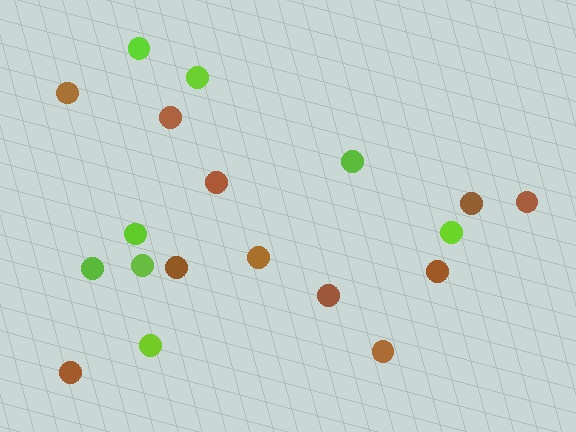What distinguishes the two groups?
There are 2 groups: one group of lime circles (8) and one group of brown circles (11).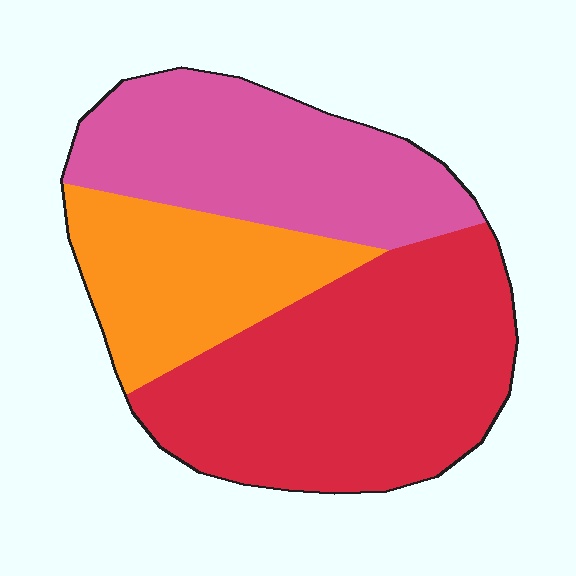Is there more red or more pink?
Red.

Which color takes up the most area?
Red, at roughly 45%.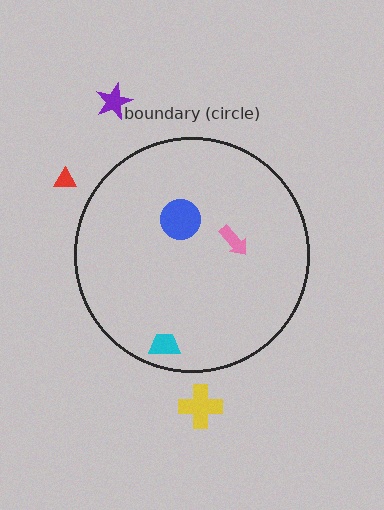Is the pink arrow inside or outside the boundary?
Inside.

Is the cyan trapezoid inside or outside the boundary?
Inside.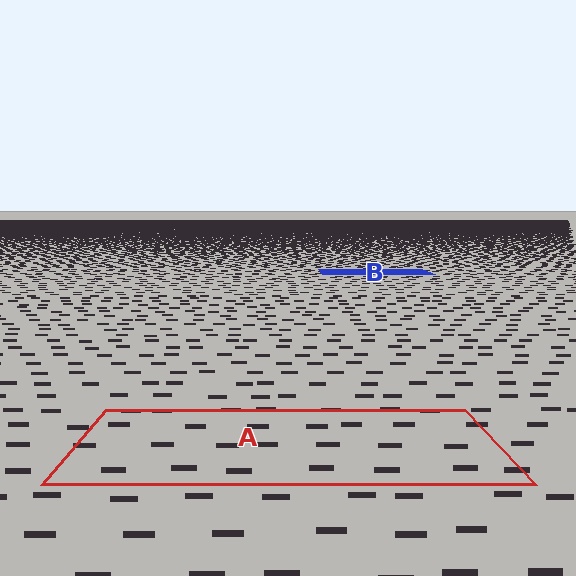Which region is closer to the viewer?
Region A is closer. The texture elements there are larger and more spread out.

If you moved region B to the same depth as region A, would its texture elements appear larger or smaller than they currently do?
They would appear larger. At a closer depth, the same texture elements are projected at a bigger on-screen size.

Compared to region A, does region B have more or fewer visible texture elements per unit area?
Region B has more texture elements per unit area — they are packed more densely because it is farther away.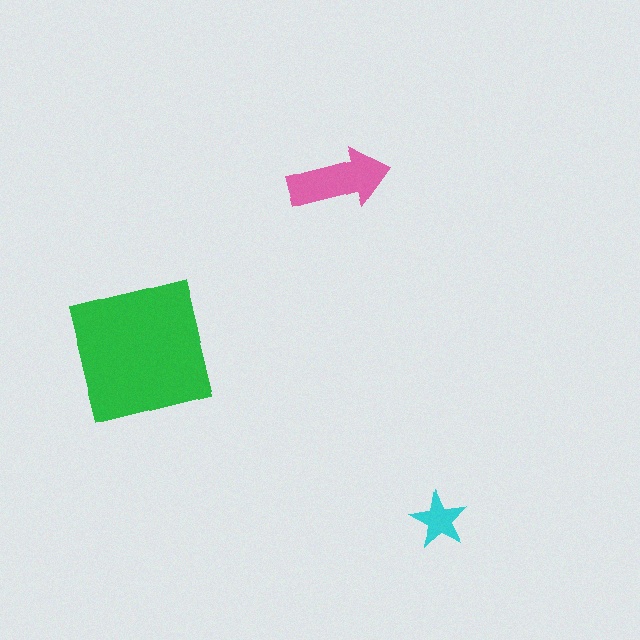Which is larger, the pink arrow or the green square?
The green square.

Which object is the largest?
The green square.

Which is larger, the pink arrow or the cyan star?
The pink arrow.